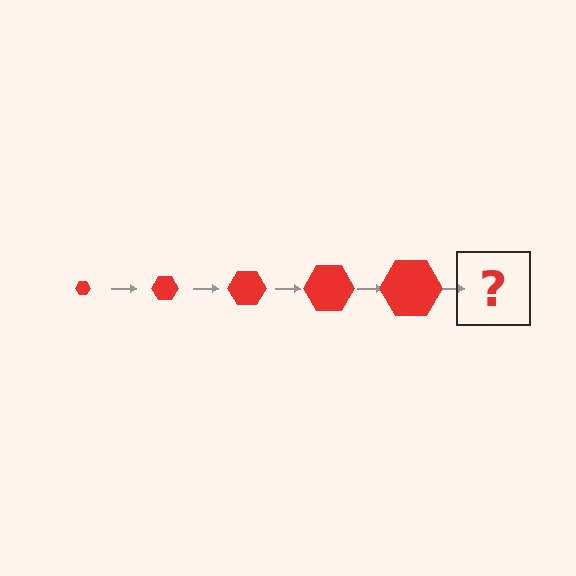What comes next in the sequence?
The next element should be a red hexagon, larger than the previous one.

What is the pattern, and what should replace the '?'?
The pattern is that the hexagon gets progressively larger each step. The '?' should be a red hexagon, larger than the previous one.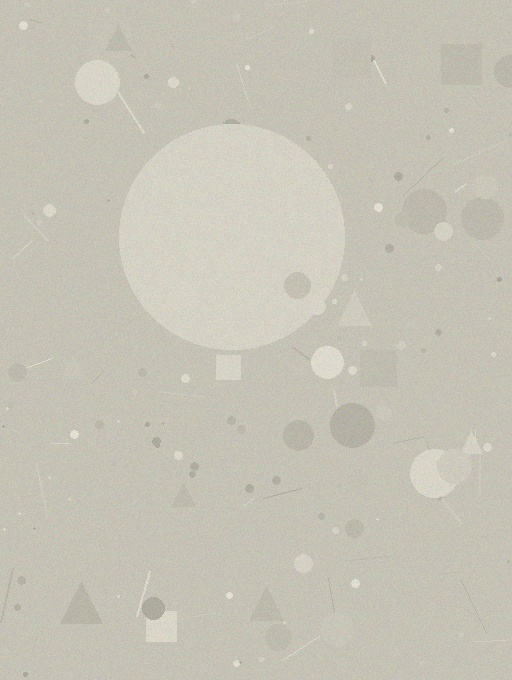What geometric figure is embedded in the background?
A circle is embedded in the background.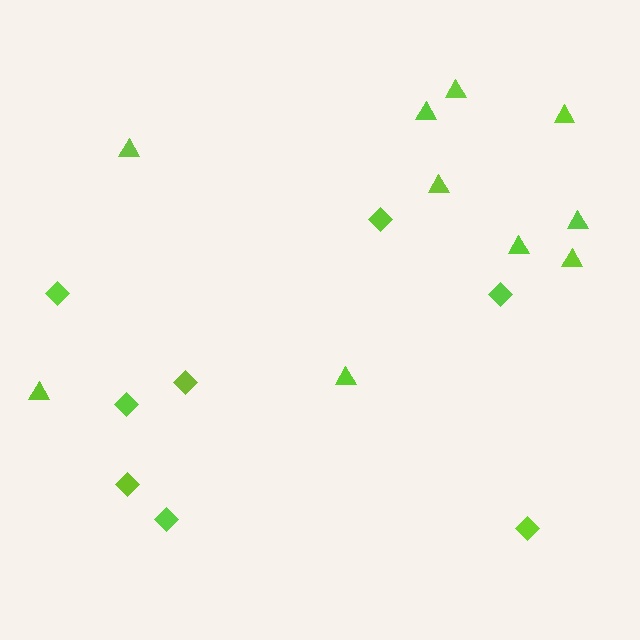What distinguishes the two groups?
There are 2 groups: one group of triangles (10) and one group of diamonds (8).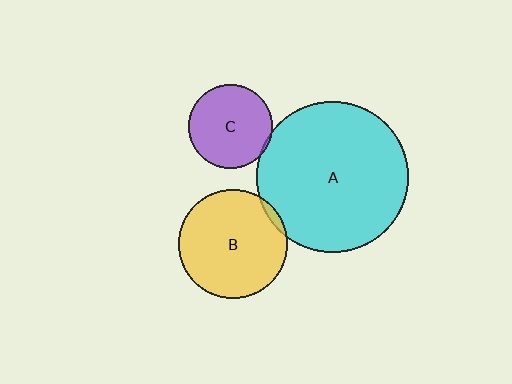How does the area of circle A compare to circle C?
Approximately 3.3 times.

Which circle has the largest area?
Circle A (cyan).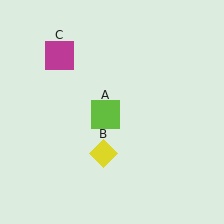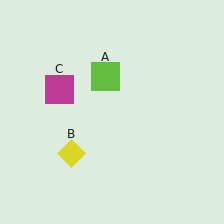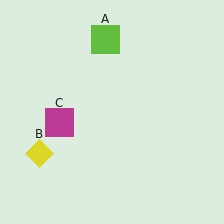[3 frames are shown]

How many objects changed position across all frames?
3 objects changed position: lime square (object A), yellow diamond (object B), magenta square (object C).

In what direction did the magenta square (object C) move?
The magenta square (object C) moved down.